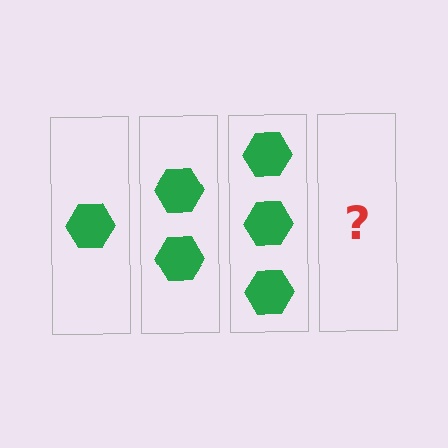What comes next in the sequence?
The next element should be 4 hexagons.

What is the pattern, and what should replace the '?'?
The pattern is that each step adds one more hexagon. The '?' should be 4 hexagons.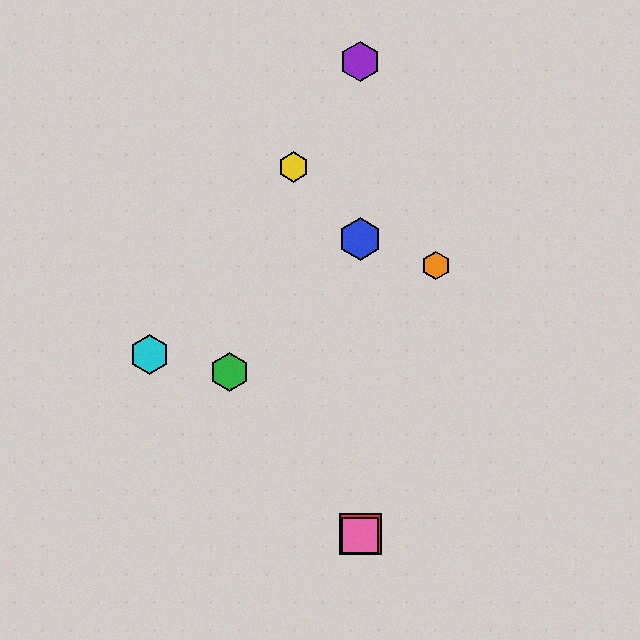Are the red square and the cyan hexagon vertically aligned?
No, the red square is at x≈360 and the cyan hexagon is at x≈150.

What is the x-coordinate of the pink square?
The pink square is at x≈360.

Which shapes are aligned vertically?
The red square, the blue hexagon, the purple hexagon, the pink square are aligned vertically.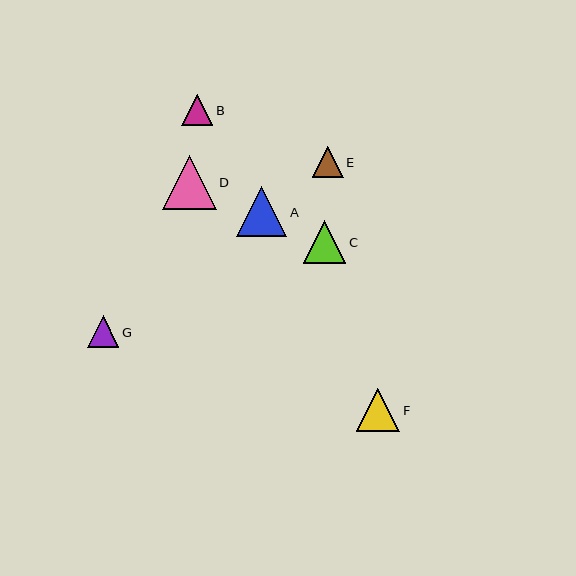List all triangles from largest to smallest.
From largest to smallest: D, A, F, C, G, E, B.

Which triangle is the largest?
Triangle D is the largest with a size of approximately 54 pixels.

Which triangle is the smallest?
Triangle B is the smallest with a size of approximately 31 pixels.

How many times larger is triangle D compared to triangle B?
Triangle D is approximately 1.7 times the size of triangle B.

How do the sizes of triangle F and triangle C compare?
Triangle F and triangle C are approximately the same size.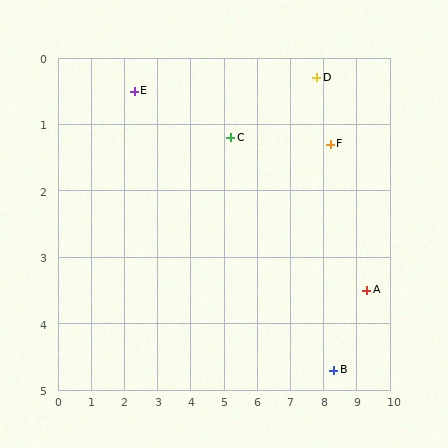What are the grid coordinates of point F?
Point F is at approximately (8.2, 1.3).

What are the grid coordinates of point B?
Point B is at approximately (8.3, 4.7).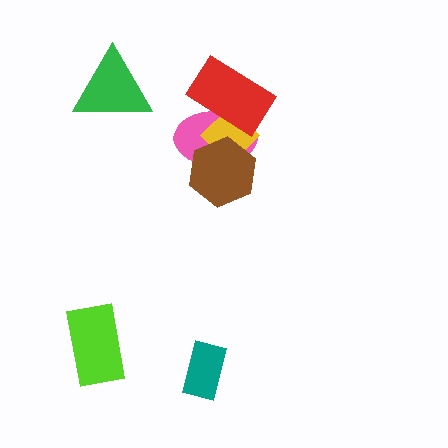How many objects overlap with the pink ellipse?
3 objects overlap with the pink ellipse.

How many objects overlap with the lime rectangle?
0 objects overlap with the lime rectangle.